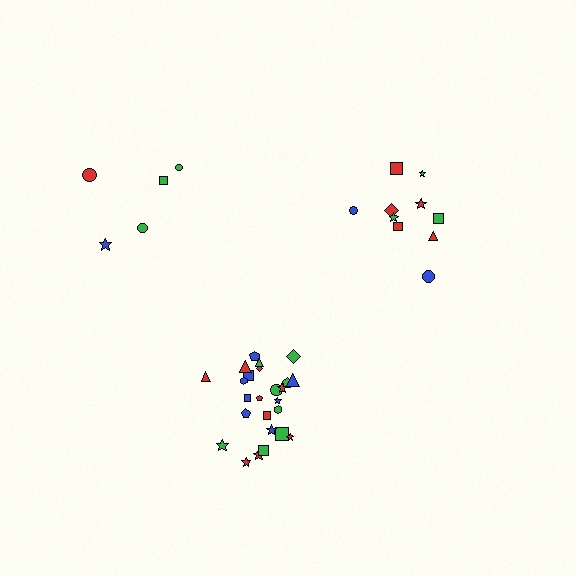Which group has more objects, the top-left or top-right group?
The top-right group.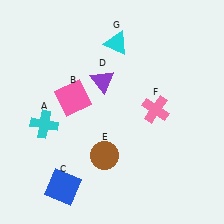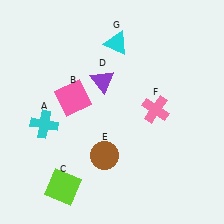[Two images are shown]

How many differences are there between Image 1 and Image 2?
There is 1 difference between the two images.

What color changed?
The square (C) changed from blue in Image 1 to lime in Image 2.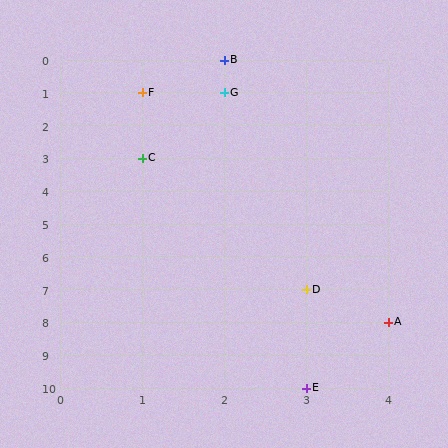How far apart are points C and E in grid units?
Points C and E are 2 columns and 7 rows apart (about 7.3 grid units diagonally).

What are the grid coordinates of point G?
Point G is at grid coordinates (2, 1).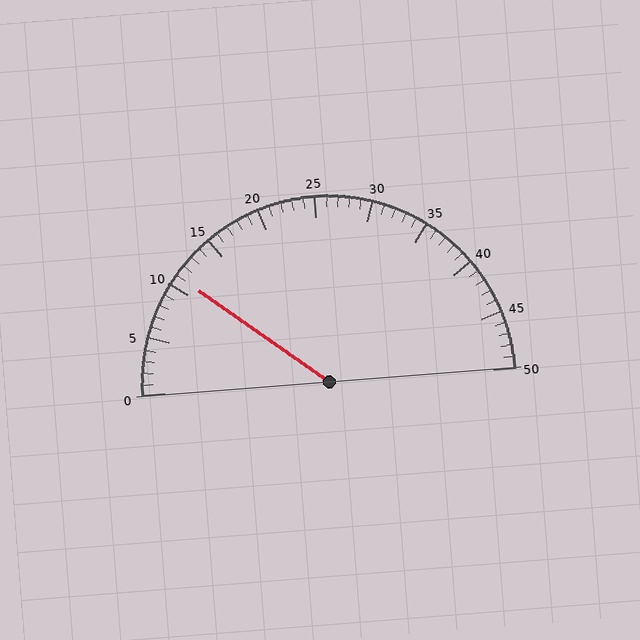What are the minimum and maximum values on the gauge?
The gauge ranges from 0 to 50.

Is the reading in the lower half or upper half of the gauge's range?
The reading is in the lower half of the range (0 to 50).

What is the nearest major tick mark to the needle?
The nearest major tick mark is 10.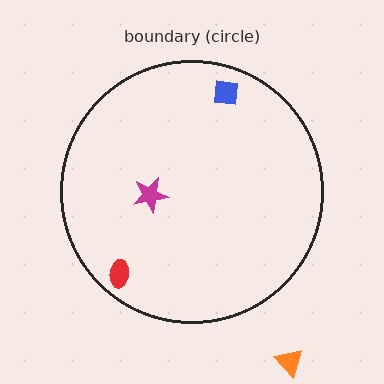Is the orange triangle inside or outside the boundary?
Outside.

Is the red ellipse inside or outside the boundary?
Inside.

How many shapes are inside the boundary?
3 inside, 1 outside.